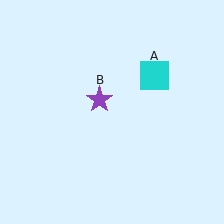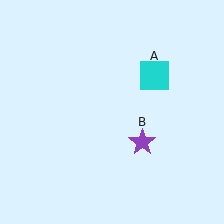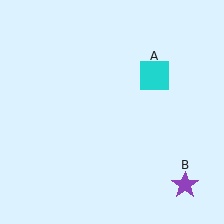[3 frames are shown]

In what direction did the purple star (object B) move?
The purple star (object B) moved down and to the right.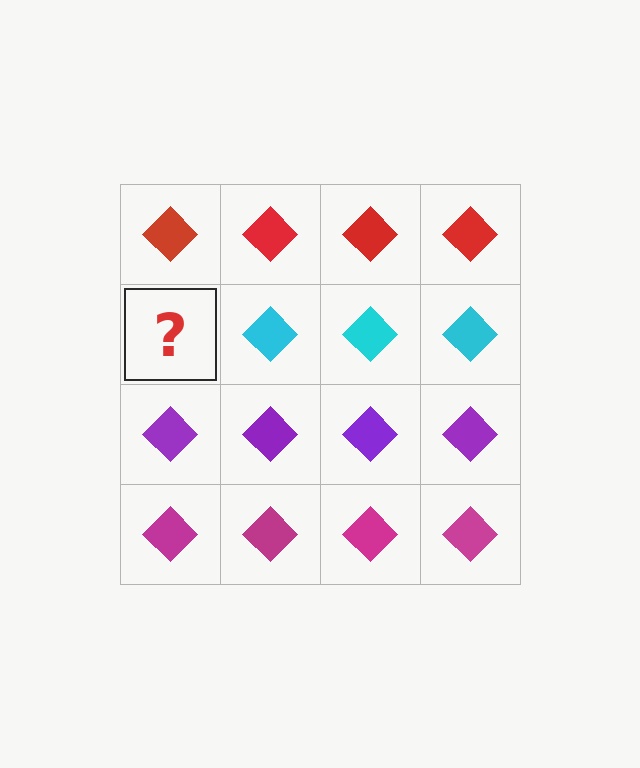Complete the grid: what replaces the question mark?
The question mark should be replaced with a cyan diamond.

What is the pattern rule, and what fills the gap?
The rule is that each row has a consistent color. The gap should be filled with a cyan diamond.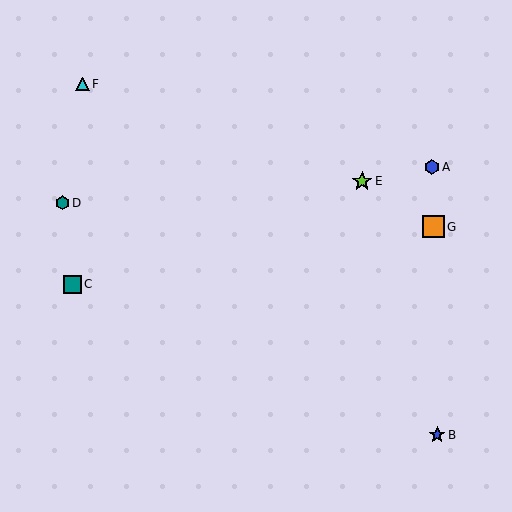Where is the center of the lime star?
The center of the lime star is at (362, 181).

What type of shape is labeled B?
Shape B is a blue star.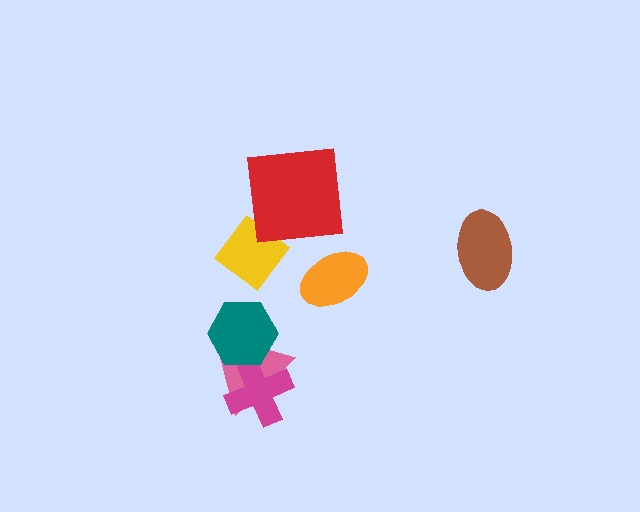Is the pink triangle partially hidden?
Yes, it is partially covered by another shape.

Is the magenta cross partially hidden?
Yes, it is partially covered by another shape.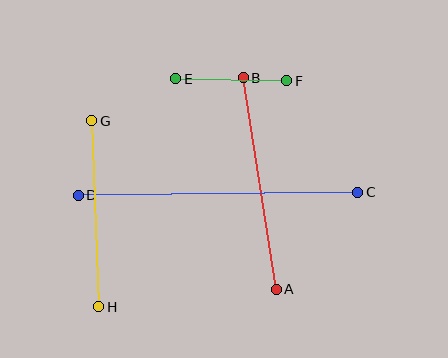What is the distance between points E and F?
The distance is approximately 111 pixels.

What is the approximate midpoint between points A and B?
The midpoint is at approximately (260, 183) pixels.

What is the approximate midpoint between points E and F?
The midpoint is at approximately (231, 80) pixels.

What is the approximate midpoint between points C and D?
The midpoint is at approximately (218, 194) pixels.